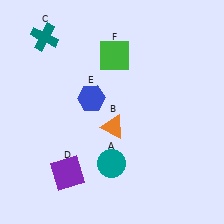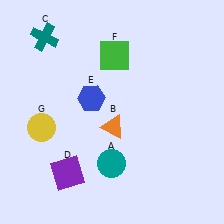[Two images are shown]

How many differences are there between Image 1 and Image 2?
There is 1 difference between the two images.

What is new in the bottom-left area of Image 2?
A yellow circle (G) was added in the bottom-left area of Image 2.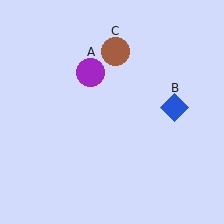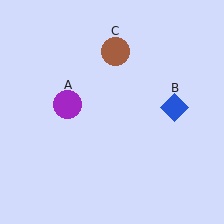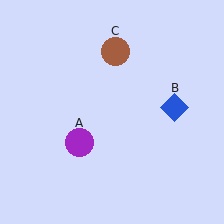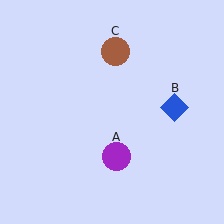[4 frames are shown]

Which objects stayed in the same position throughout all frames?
Blue diamond (object B) and brown circle (object C) remained stationary.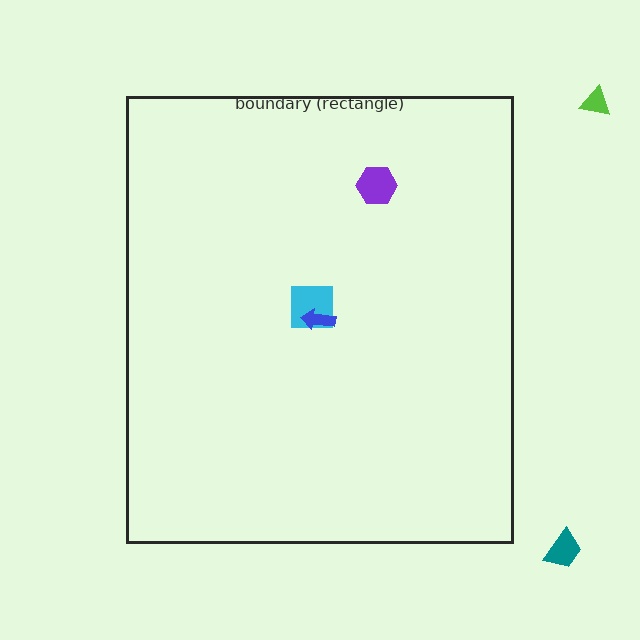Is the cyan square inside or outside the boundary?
Inside.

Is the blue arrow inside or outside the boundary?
Inside.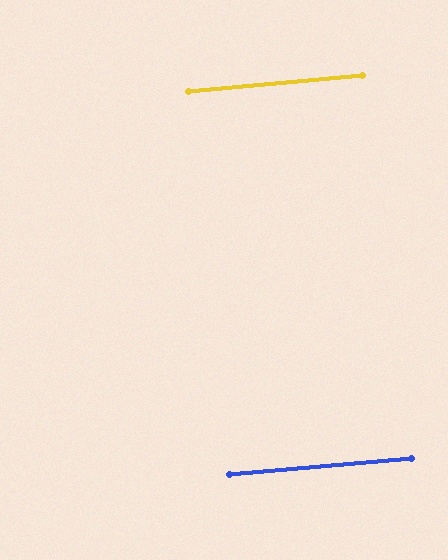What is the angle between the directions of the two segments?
Approximately 0 degrees.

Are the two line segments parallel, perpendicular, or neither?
Parallel — their directions differ by only 0.3°.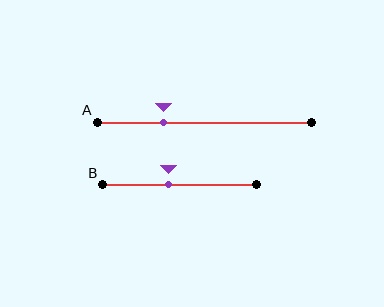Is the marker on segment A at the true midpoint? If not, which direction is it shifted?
No, the marker on segment A is shifted to the left by about 19% of the segment length.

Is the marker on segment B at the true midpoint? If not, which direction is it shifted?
No, the marker on segment B is shifted to the left by about 7% of the segment length.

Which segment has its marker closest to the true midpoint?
Segment B has its marker closest to the true midpoint.